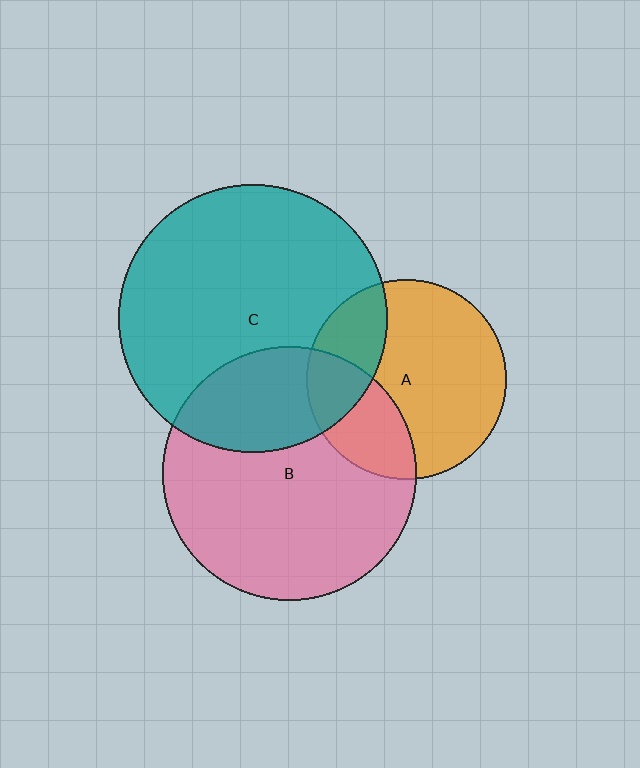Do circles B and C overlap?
Yes.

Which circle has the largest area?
Circle C (teal).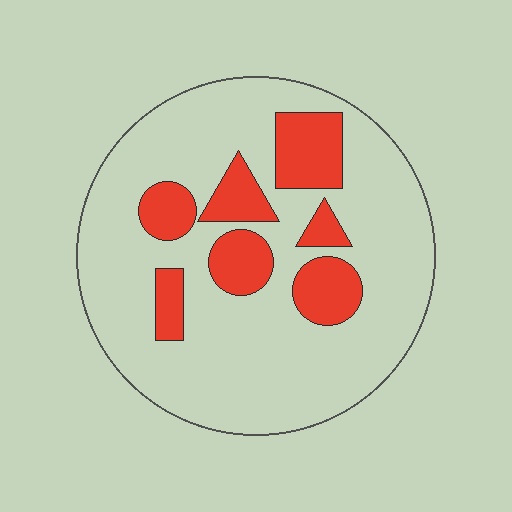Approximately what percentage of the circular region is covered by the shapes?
Approximately 20%.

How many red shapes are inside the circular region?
7.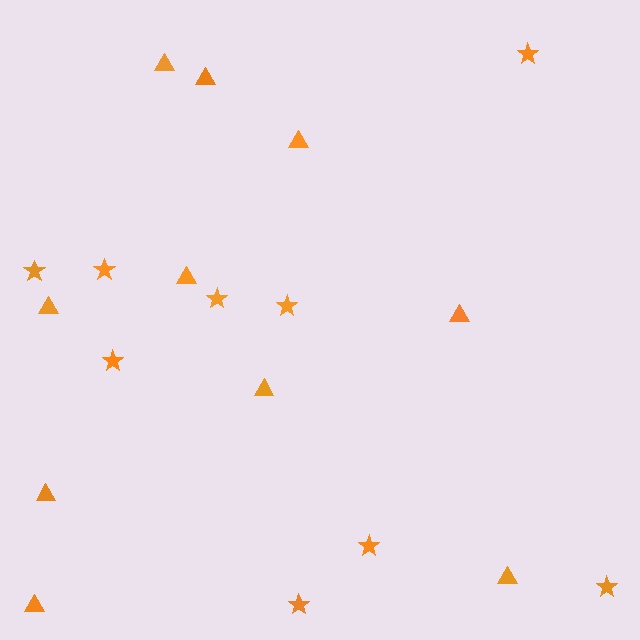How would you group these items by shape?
There are 2 groups: one group of stars (9) and one group of triangles (10).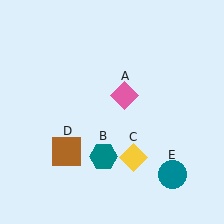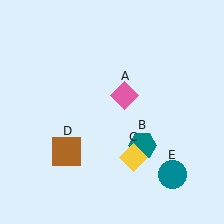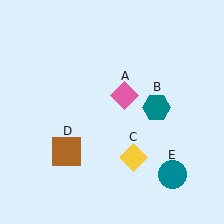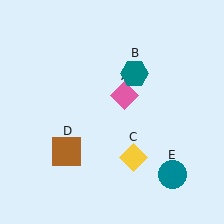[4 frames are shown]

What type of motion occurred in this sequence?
The teal hexagon (object B) rotated counterclockwise around the center of the scene.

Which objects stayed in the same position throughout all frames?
Pink diamond (object A) and yellow diamond (object C) and brown square (object D) and teal circle (object E) remained stationary.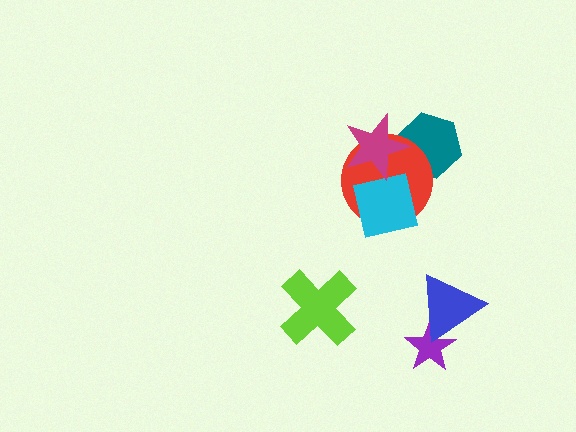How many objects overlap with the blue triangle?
1 object overlaps with the blue triangle.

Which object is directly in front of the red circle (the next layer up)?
The cyan square is directly in front of the red circle.